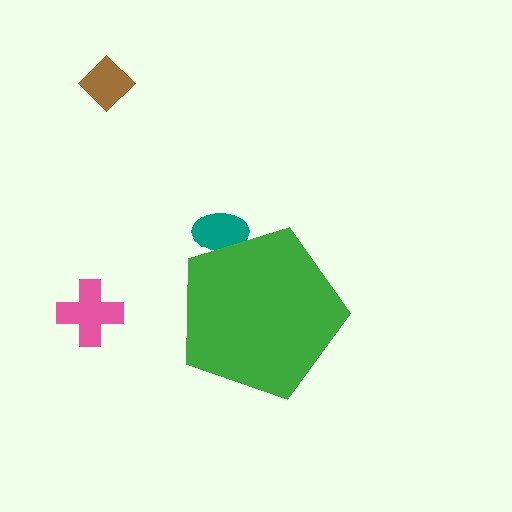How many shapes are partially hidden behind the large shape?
1 shape is partially hidden.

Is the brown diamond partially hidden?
No, the brown diamond is fully visible.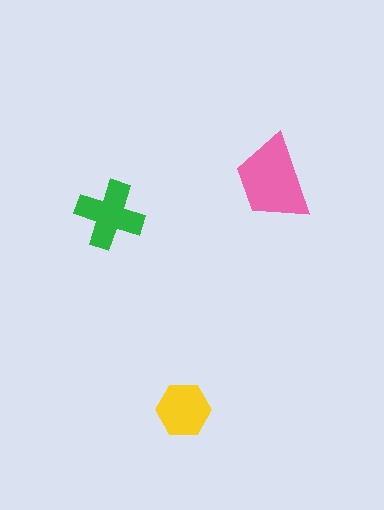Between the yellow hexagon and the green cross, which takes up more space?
The green cross.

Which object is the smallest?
The yellow hexagon.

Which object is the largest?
The pink trapezoid.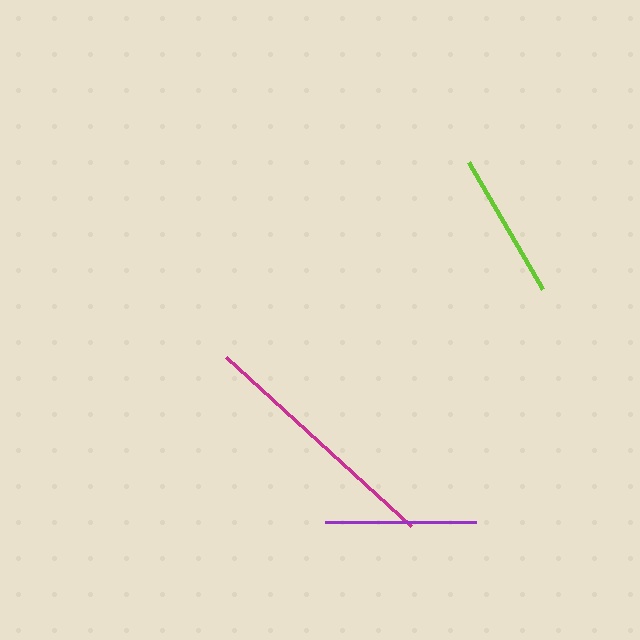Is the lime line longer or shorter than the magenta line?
The magenta line is longer than the lime line.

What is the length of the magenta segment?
The magenta segment is approximately 250 pixels long.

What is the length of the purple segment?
The purple segment is approximately 152 pixels long.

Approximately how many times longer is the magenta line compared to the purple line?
The magenta line is approximately 1.7 times the length of the purple line.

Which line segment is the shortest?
The lime line is the shortest at approximately 146 pixels.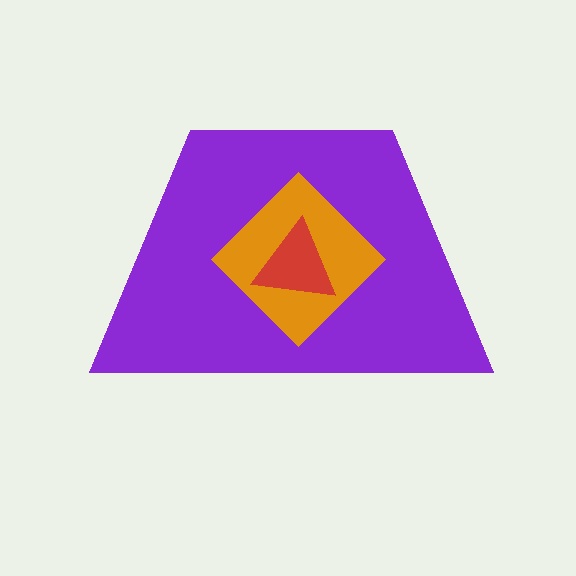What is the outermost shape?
The purple trapezoid.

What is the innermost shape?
The red triangle.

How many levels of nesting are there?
3.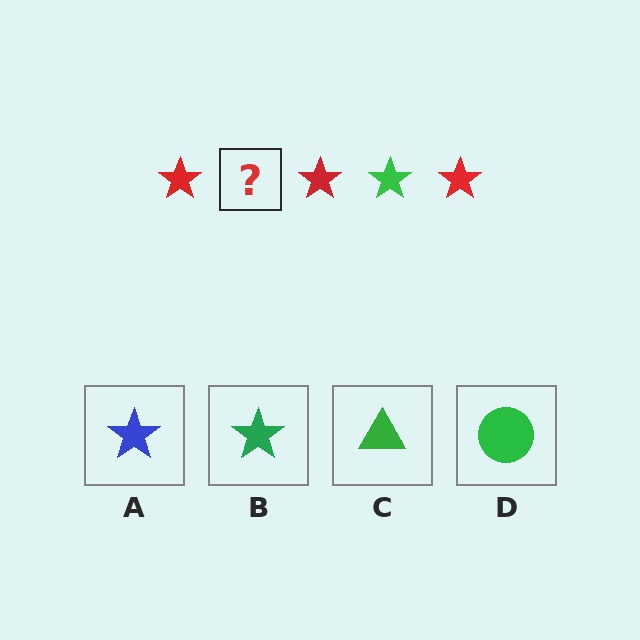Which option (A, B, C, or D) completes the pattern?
B.